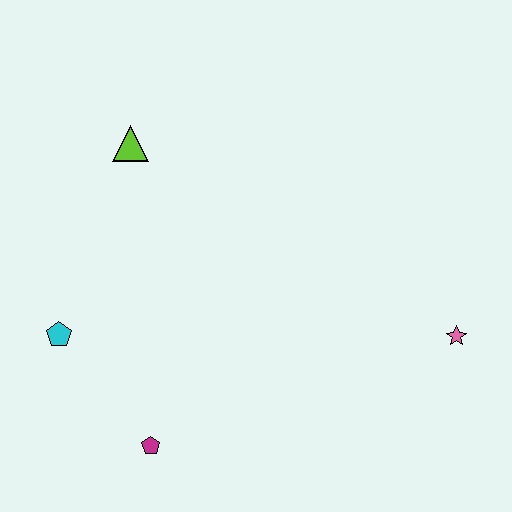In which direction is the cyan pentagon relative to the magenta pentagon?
The cyan pentagon is above the magenta pentagon.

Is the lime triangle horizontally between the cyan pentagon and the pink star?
Yes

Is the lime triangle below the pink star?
No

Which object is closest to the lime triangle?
The cyan pentagon is closest to the lime triangle.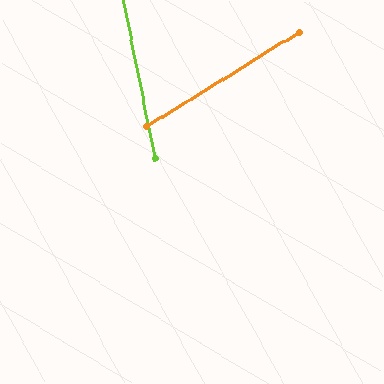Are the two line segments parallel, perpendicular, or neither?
Neither parallel nor perpendicular — they differ by about 69°.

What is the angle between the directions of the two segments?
Approximately 69 degrees.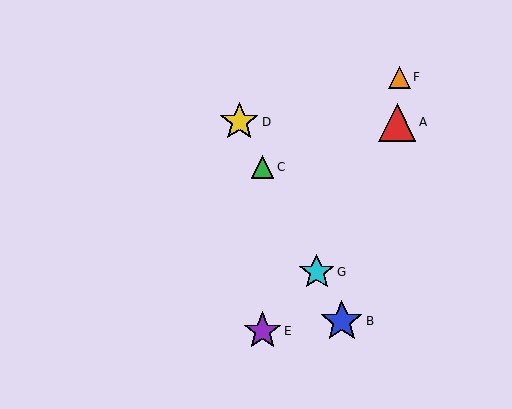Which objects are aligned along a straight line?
Objects B, C, D, G are aligned along a straight line.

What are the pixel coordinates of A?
Object A is at (397, 122).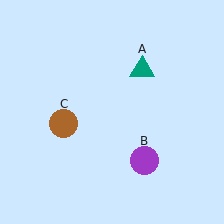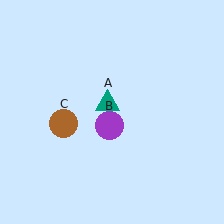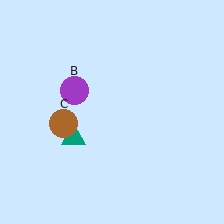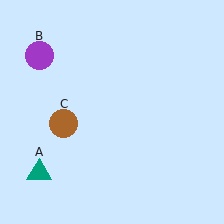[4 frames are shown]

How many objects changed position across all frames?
2 objects changed position: teal triangle (object A), purple circle (object B).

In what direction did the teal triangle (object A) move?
The teal triangle (object A) moved down and to the left.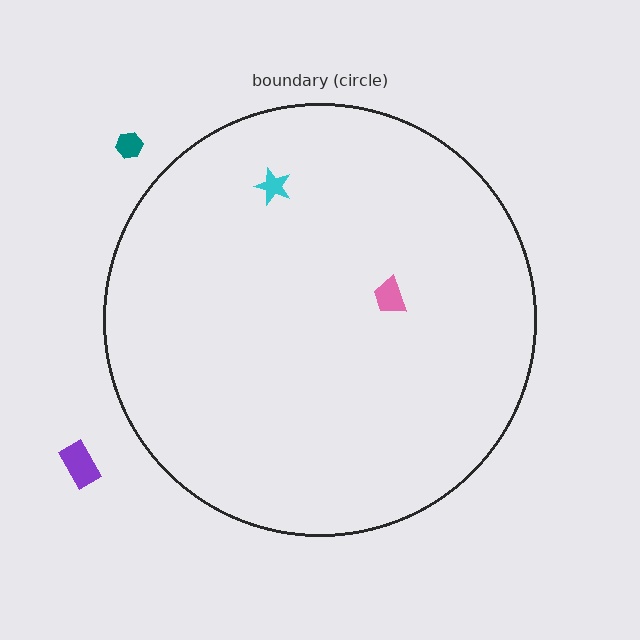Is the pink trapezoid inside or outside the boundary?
Inside.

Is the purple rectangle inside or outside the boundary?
Outside.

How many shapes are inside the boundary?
2 inside, 2 outside.